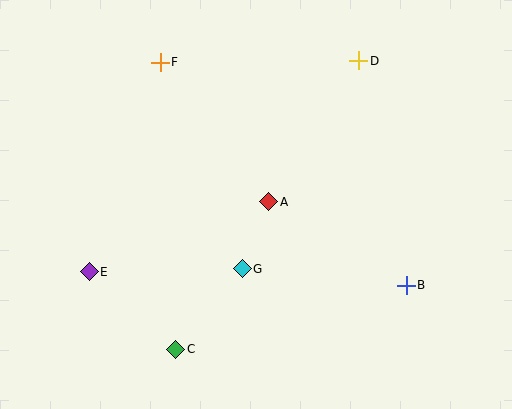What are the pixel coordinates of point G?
Point G is at (242, 269).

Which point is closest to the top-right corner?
Point D is closest to the top-right corner.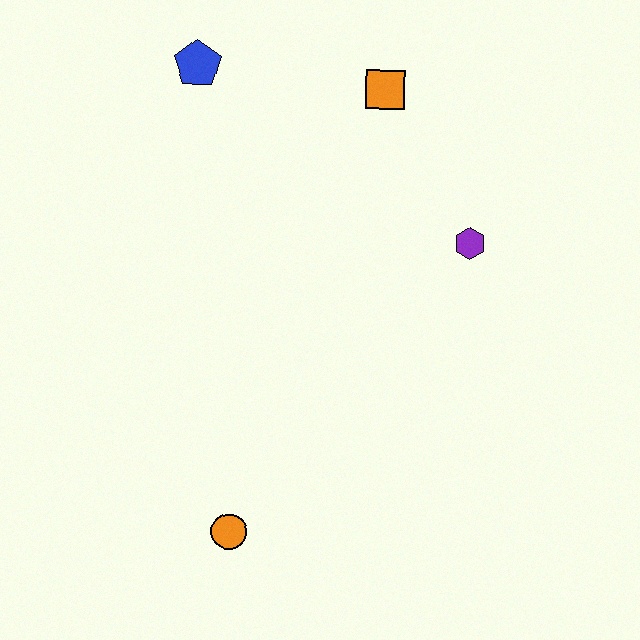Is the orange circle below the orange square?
Yes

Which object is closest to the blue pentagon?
The orange square is closest to the blue pentagon.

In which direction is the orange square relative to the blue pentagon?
The orange square is to the right of the blue pentagon.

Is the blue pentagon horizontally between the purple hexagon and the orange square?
No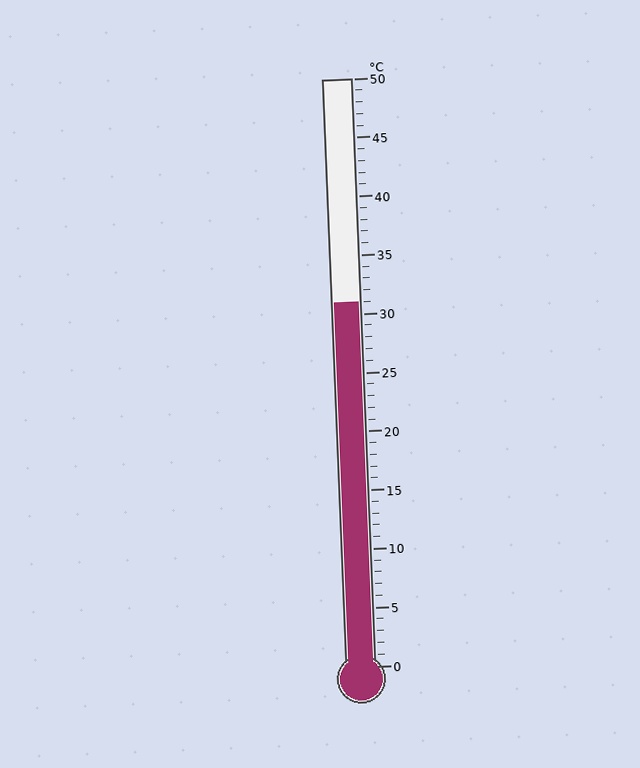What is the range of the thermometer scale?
The thermometer scale ranges from 0°C to 50°C.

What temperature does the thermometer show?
The thermometer shows approximately 31°C.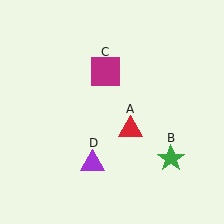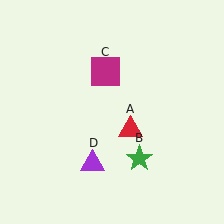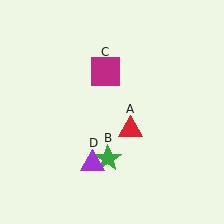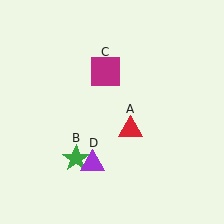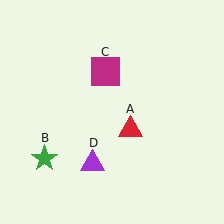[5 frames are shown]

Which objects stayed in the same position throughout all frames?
Red triangle (object A) and magenta square (object C) and purple triangle (object D) remained stationary.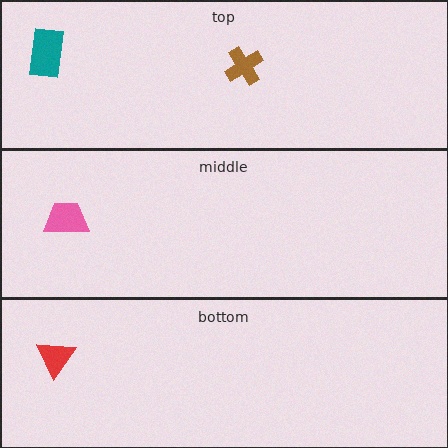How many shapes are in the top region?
2.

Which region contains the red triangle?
The bottom region.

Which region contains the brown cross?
The top region.